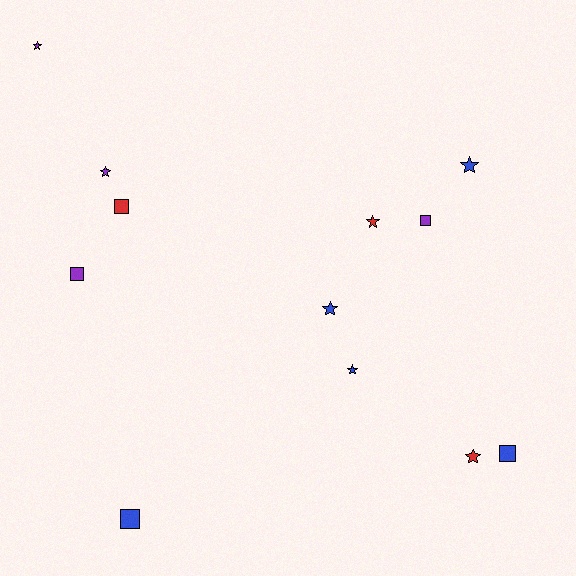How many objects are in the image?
There are 12 objects.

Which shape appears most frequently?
Star, with 7 objects.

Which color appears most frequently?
Blue, with 5 objects.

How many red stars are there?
There are 2 red stars.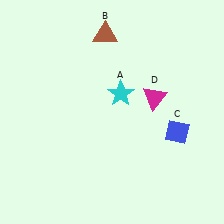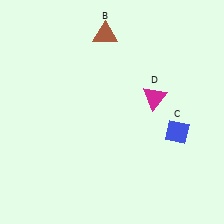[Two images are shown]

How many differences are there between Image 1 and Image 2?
There is 1 difference between the two images.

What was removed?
The cyan star (A) was removed in Image 2.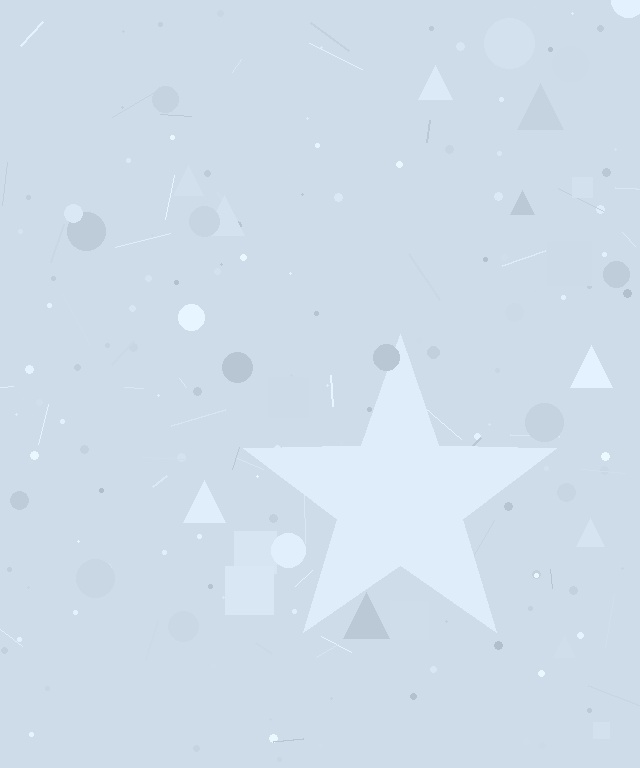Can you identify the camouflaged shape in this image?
The camouflaged shape is a star.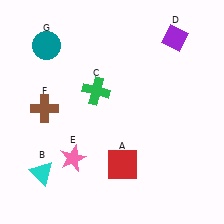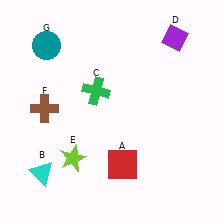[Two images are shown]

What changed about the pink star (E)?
In Image 1, E is pink. In Image 2, it changed to lime.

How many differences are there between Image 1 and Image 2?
There is 1 difference between the two images.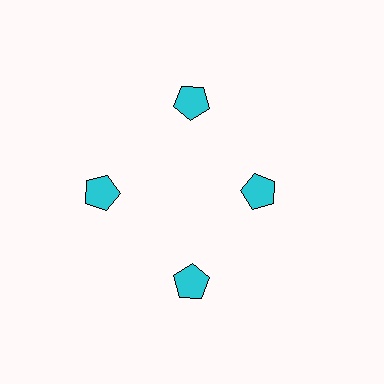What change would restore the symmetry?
The symmetry would be restored by moving it outward, back onto the ring so that all 4 pentagons sit at equal angles and equal distance from the center.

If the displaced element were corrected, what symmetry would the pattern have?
It would have 4-fold rotational symmetry — the pattern would map onto itself every 90 degrees.